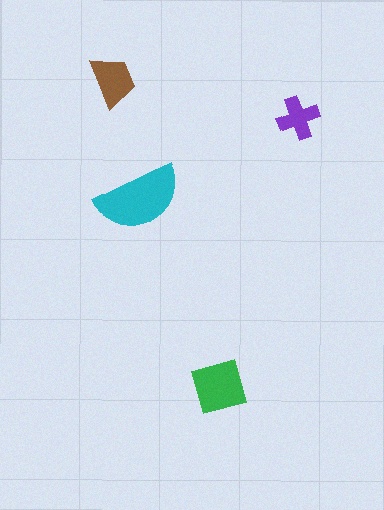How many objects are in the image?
There are 4 objects in the image.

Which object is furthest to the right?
The purple cross is rightmost.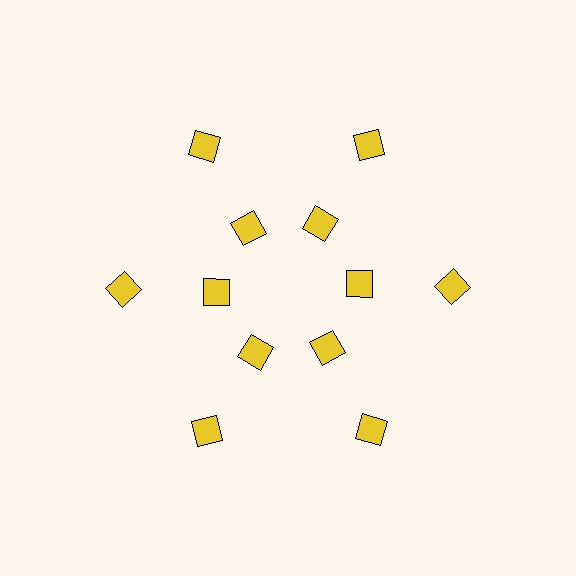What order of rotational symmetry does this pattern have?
This pattern has 6-fold rotational symmetry.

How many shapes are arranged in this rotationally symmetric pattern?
There are 12 shapes, arranged in 6 groups of 2.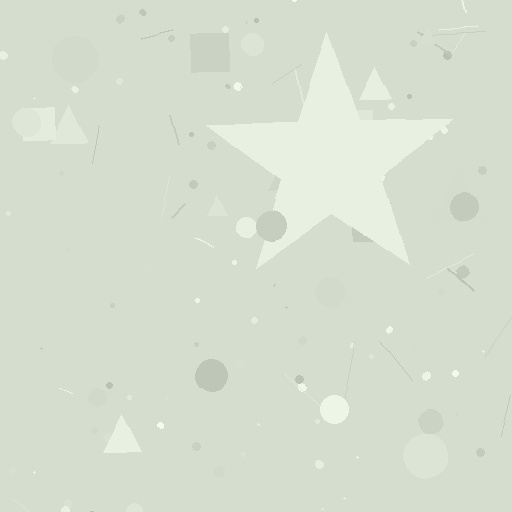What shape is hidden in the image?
A star is hidden in the image.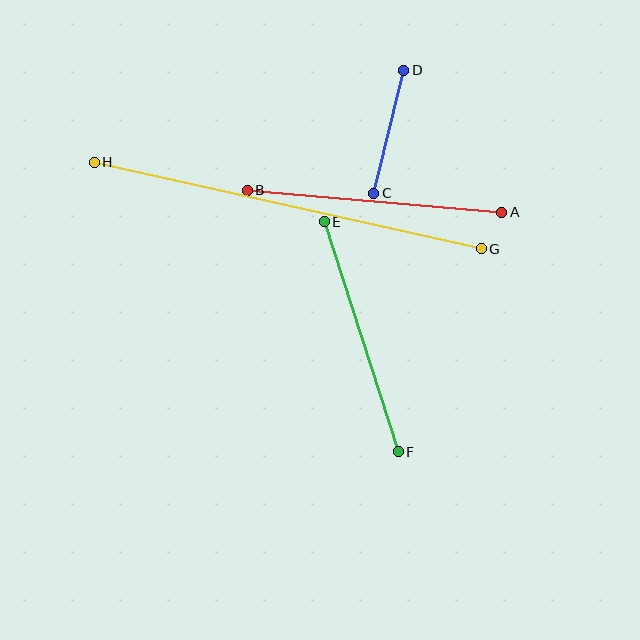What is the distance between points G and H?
The distance is approximately 397 pixels.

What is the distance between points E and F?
The distance is approximately 242 pixels.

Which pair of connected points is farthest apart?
Points G and H are farthest apart.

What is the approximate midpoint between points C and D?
The midpoint is at approximately (389, 132) pixels.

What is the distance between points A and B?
The distance is approximately 255 pixels.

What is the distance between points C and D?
The distance is approximately 127 pixels.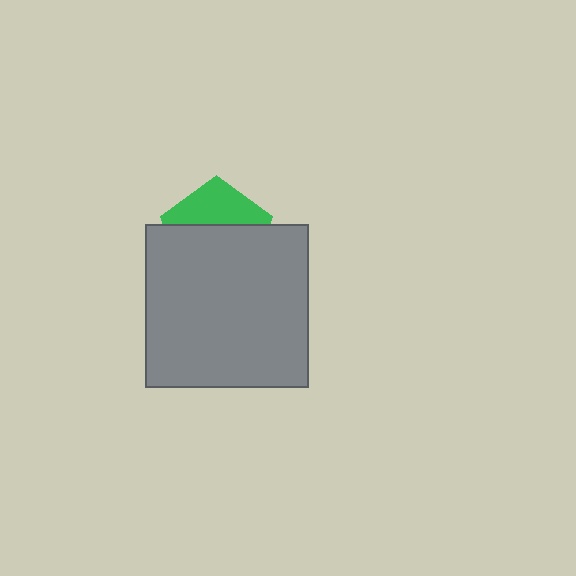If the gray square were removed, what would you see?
You would see the complete green pentagon.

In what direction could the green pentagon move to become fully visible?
The green pentagon could move up. That would shift it out from behind the gray square entirely.